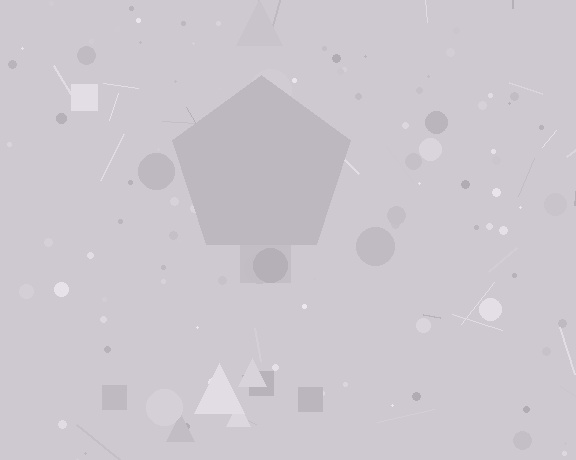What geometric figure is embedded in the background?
A pentagon is embedded in the background.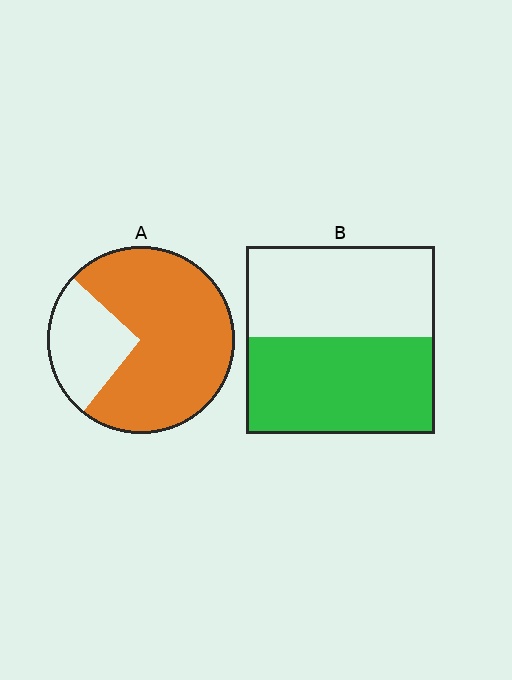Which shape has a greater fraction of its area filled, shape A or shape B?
Shape A.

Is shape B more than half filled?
Roughly half.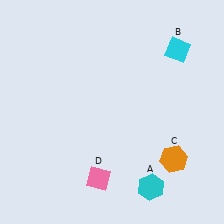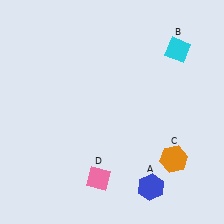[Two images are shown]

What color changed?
The hexagon (A) changed from cyan in Image 1 to blue in Image 2.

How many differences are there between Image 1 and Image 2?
There is 1 difference between the two images.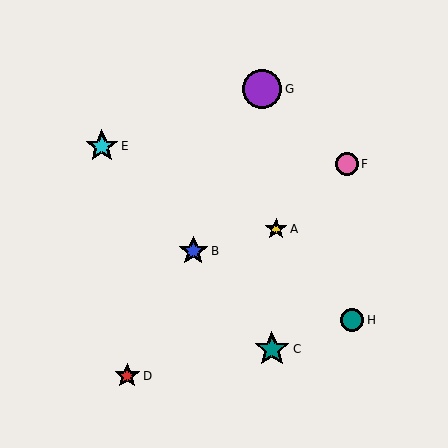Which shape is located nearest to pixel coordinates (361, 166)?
The pink circle (labeled F) at (347, 164) is nearest to that location.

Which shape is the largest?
The purple circle (labeled G) is the largest.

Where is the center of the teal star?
The center of the teal star is at (272, 349).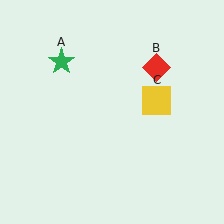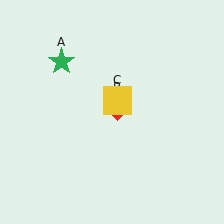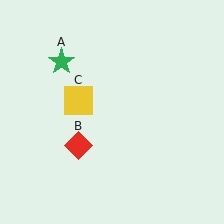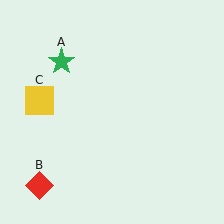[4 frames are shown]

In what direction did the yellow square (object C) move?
The yellow square (object C) moved left.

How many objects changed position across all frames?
2 objects changed position: red diamond (object B), yellow square (object C).